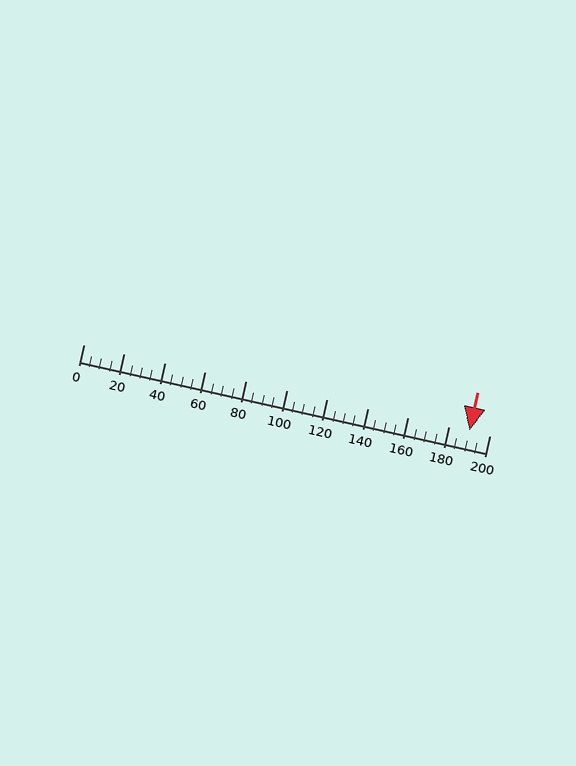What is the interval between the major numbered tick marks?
The major tick marks are spaced 20 units apart.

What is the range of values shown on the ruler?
The ruler shows values from 0 to 200.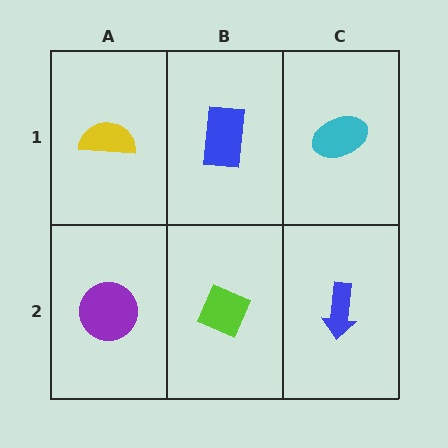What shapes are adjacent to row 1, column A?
A purple circle (row 2, column A), a blue rectangle (row 1, column B).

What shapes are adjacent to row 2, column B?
A blue rectangle (row 1, column B), a purple circle (row 2, column A), a blue arrow (row 2, column C).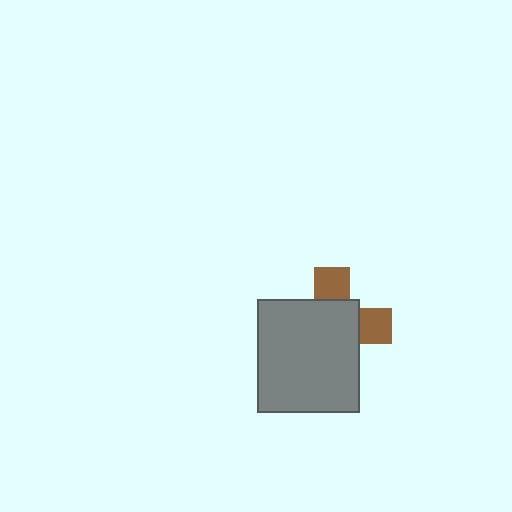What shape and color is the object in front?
The object in front is a gray rectangle.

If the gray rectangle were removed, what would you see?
You would see the complete brown cross.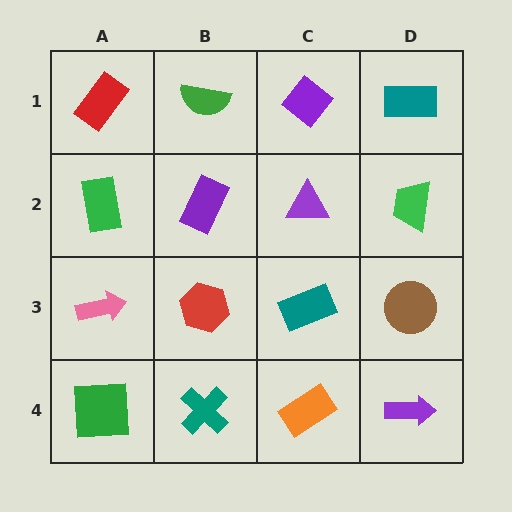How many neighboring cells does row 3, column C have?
4.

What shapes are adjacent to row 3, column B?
A purple rectangle (row 2, column B), a teal cross (row 4, column B), a pink arrow (row 3, column A), a teal rectangle (row 3, column C).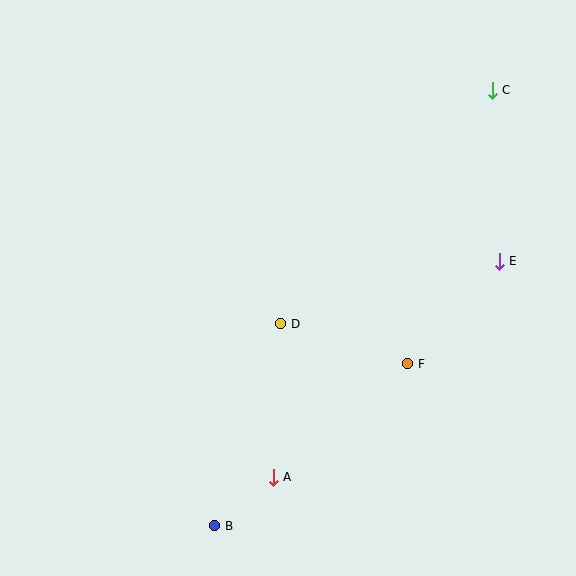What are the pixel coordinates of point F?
Point F is at (408, 364).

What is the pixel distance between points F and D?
The distance between F and D is 133 pixels.